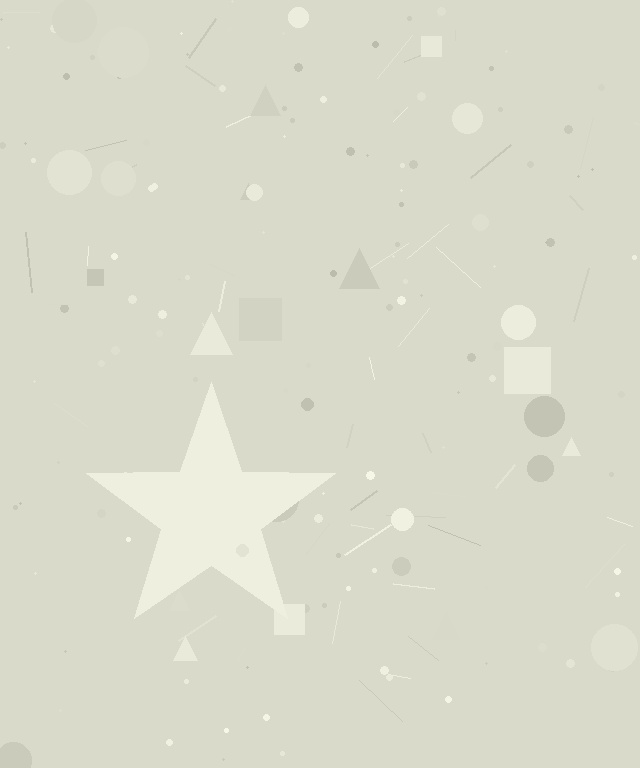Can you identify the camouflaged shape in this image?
The camouflaged shape is a star.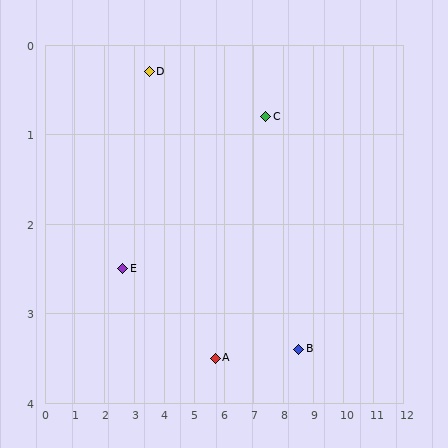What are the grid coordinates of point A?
Point A is at approximately (5.7, 3.5).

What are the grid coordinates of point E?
Point E is at approximately (2.6, 2.5).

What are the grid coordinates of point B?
Point B is at approximately (8.5, 3.4).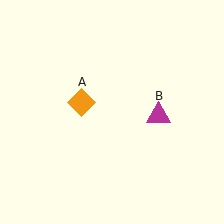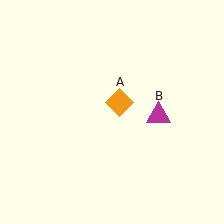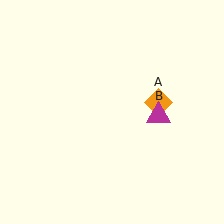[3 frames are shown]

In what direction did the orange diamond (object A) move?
The orange diamond (object A) moved right.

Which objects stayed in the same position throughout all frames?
Magenta triangle (object B) remained stationary.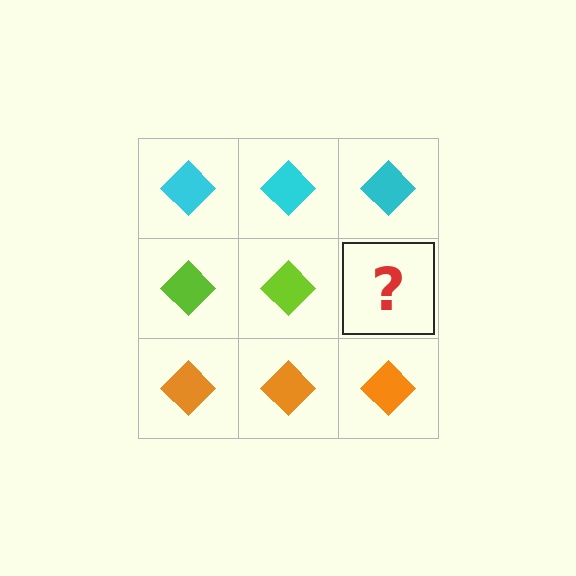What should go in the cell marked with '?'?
The missing cell should contain a lime diamond.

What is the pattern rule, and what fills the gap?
The rule is that each row has a consistent color. The gap should be filled with a lime diamond.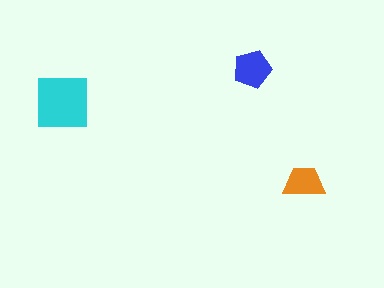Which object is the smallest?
The orange trapezoid.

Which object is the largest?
The cyan square.